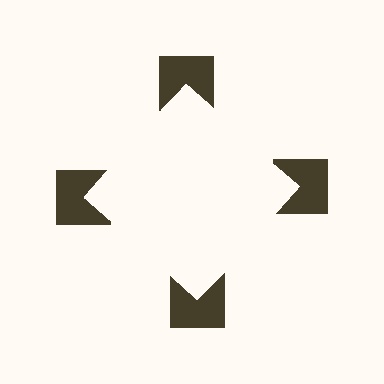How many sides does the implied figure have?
4 sides.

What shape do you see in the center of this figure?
An illusory square — its edges are inferred from the aligned wedge cuts in the notched squares, not physically drawn.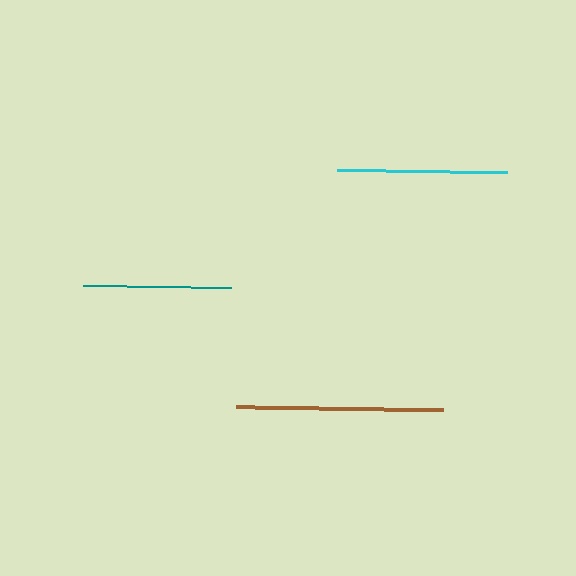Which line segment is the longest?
The brown line is the longest at approximately 207 pixels.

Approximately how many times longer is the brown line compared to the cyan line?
The brown line is approximately 1.2 times the length of the cyan line.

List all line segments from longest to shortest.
From longest to shortest: brown, cyan, teal.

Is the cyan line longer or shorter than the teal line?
The cyan line is longer than the teal line.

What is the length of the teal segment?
The teal segment is approximately 148 pixels long.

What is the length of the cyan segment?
The cyan segment is approximately 170 pixels long.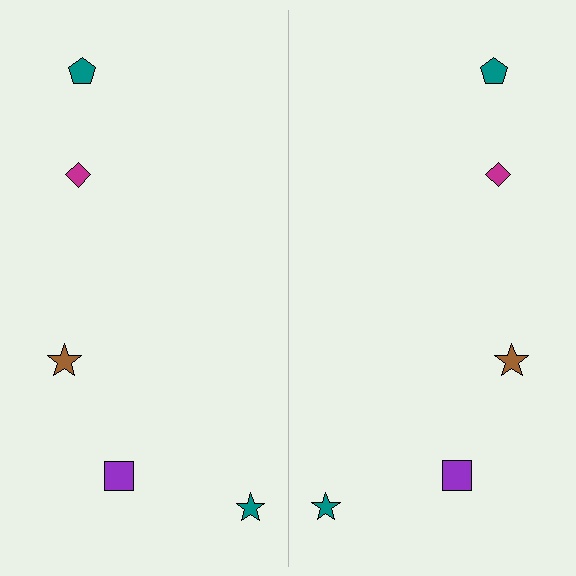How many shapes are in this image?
There are 10 shapes in this image.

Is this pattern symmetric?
Yes, this pattern has bilateral (reflection) symmetry.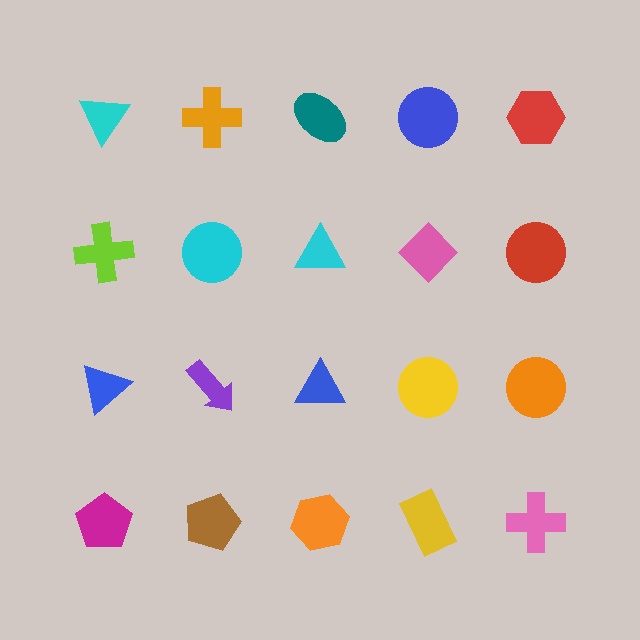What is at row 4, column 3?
An orange hexagon.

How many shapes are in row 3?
5 shapes.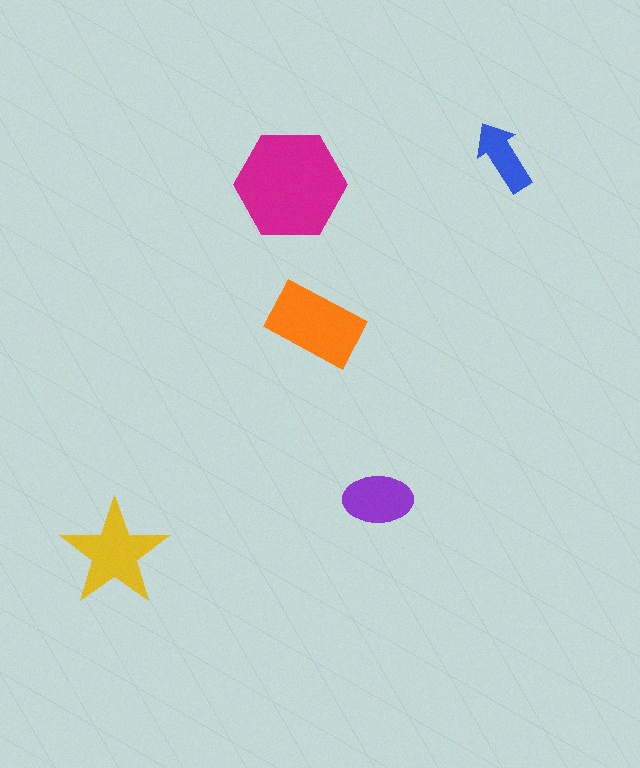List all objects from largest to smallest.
The magenta hexagon, the orange rectangle, the yellow star, the purple ellipse, the blue arrow.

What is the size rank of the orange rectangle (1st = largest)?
2nd.